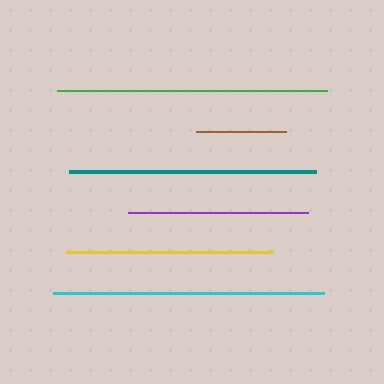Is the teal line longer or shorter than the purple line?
The teal line is longer than the purple line.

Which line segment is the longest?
The cyan line is the longest at approximately 271 pixels.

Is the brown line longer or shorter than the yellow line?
The yellow line is longer than the brown line.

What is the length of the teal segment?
The teal segment is approximately 247 pixels long.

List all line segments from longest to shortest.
From longest to shortest: cyan, green, teal, yellow, purple, brown.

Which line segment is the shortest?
The brown line is the shortest at approximately 90 pixels.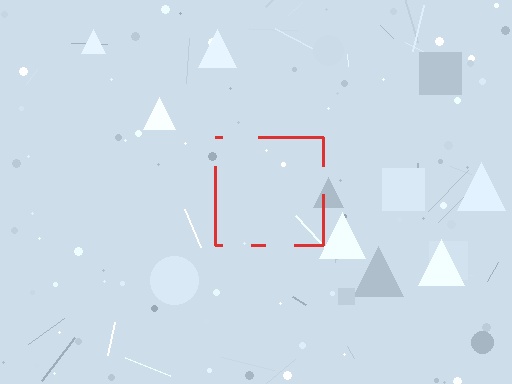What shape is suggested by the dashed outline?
The dashed outline suggests a square.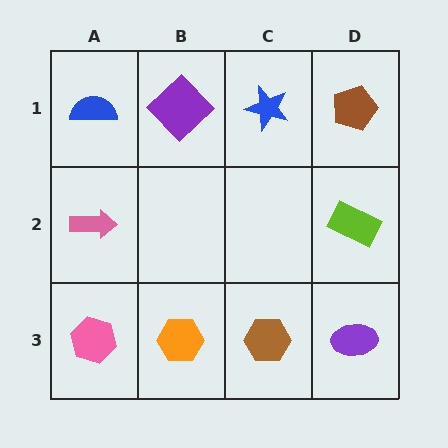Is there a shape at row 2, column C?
No, that cell is empty.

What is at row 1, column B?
A purple diamond.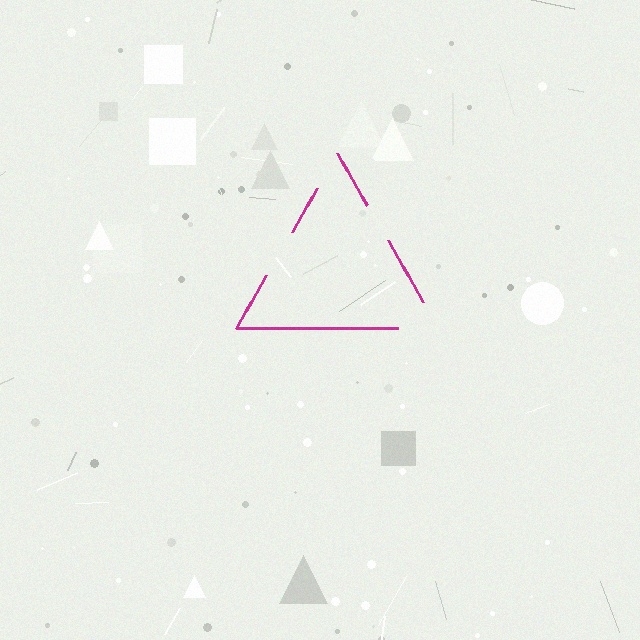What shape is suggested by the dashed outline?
The dashed outline suggests a triangle.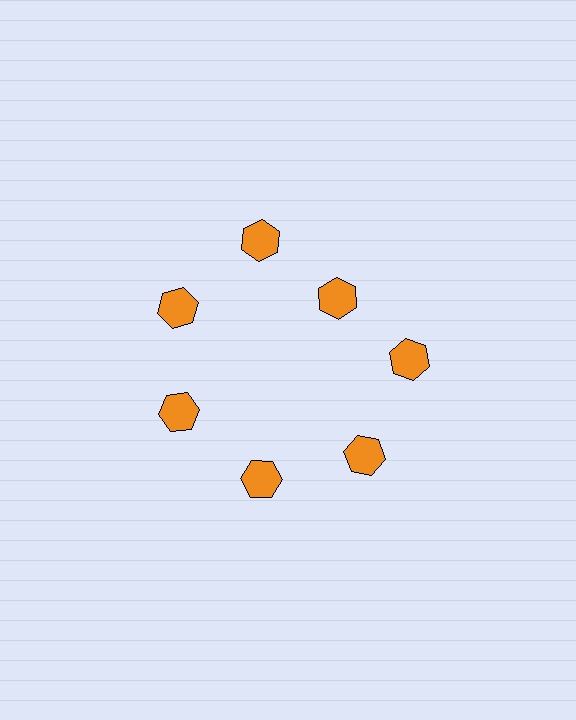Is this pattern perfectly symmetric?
No. The 7 orange hexagons are arranged in a ring, but one element near the 1 o'clock position is pulled inward toward the center, breaking the 7-fold rotational symmetry.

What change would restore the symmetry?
The symmetry would be restored by moving it outward, back onto the ring so that all 7 hexagons sit at equal angles and equal distance from the center.